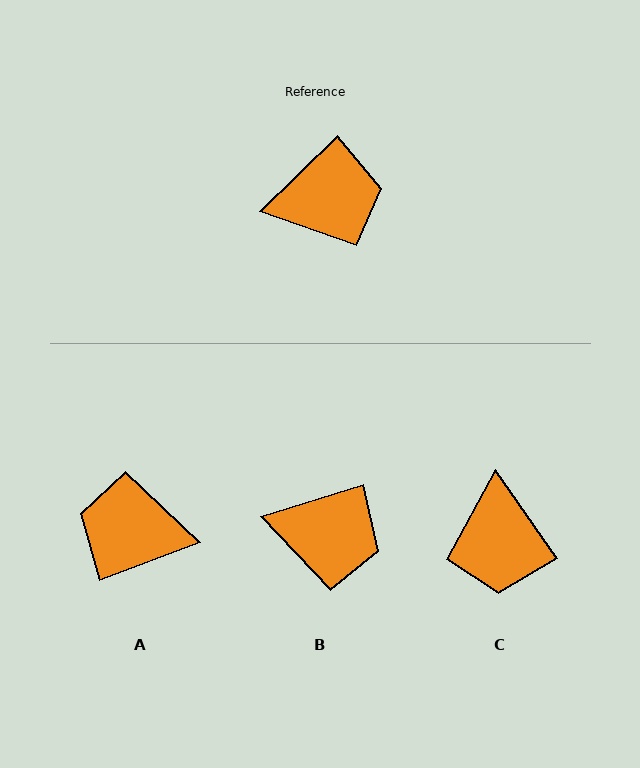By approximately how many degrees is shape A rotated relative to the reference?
Approximately 156 degrees counter-clockwise.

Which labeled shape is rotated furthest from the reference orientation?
A, about 156 degrees away.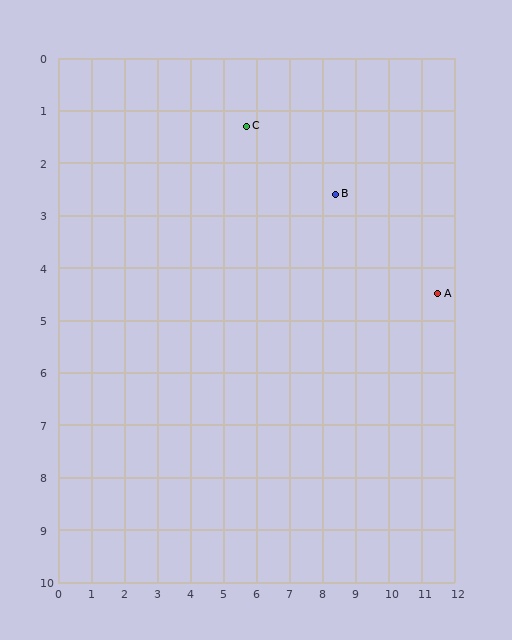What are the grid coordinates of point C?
Point C is at approximately (5.7, 1.3).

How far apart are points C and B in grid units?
Points C and B are about 3.0 grid units apart.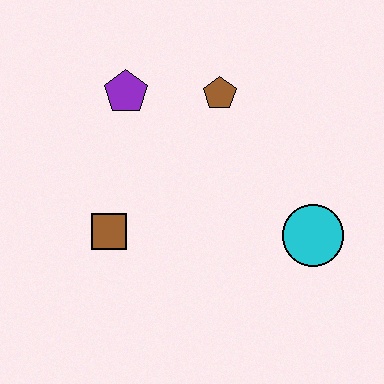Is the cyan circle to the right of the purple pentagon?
Yes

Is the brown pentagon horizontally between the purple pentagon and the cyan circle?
Yes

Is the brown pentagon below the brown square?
No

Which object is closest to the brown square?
The purple pentagon is closest to the brown square.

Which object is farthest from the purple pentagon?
The cyan circle is farthest from the purple pentagon.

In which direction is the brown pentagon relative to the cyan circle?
The brown pentagon is above the cyan circle.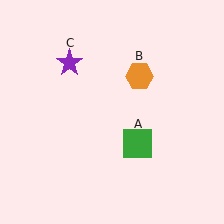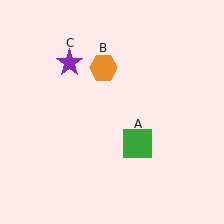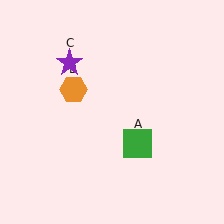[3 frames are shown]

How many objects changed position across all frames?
1 object changed position: orange hexagon (object B).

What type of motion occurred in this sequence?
The orange hexagon (object B) rotated counterclockwise around the center of the scene.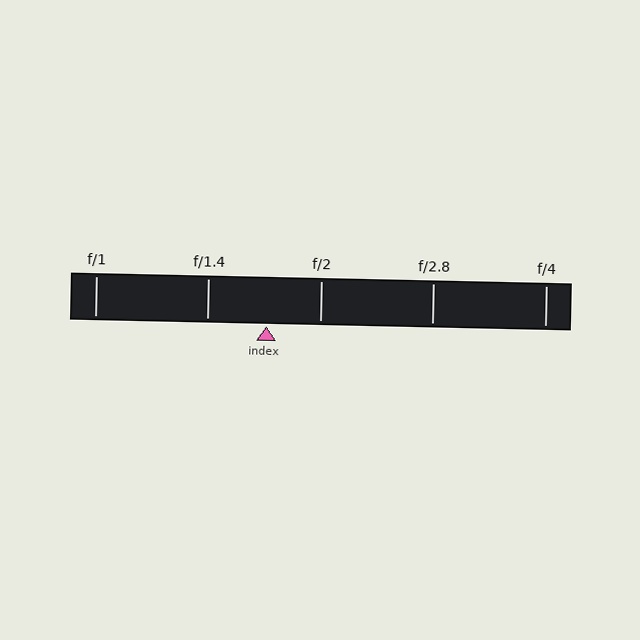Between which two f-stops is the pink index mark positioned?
The index mark is between f/1.4 and f/2.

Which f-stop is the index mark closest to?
The index mark is closest to f/2.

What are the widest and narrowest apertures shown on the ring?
The widest aperture shown is f/1 and the narrowest is f/4.